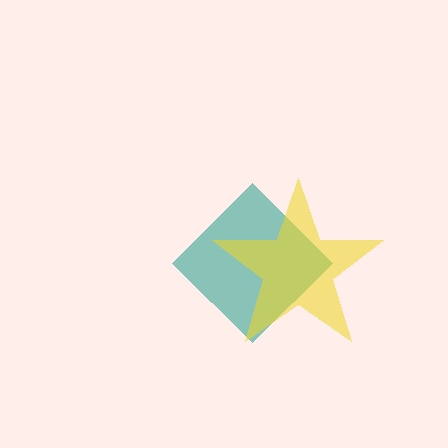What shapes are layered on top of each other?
The layered shapes are: a teal diamond, a yellow star.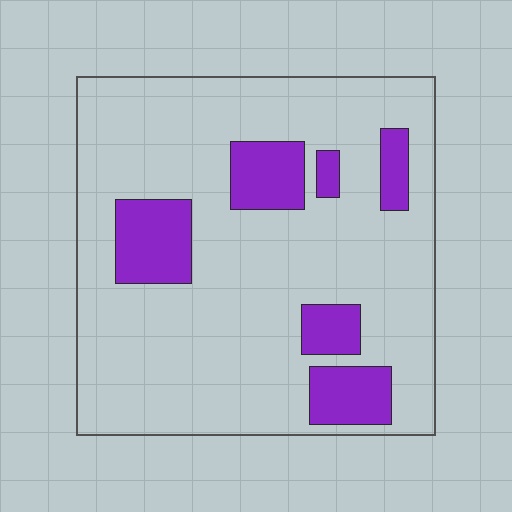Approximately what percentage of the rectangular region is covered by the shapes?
Approximately 20%.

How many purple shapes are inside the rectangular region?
6.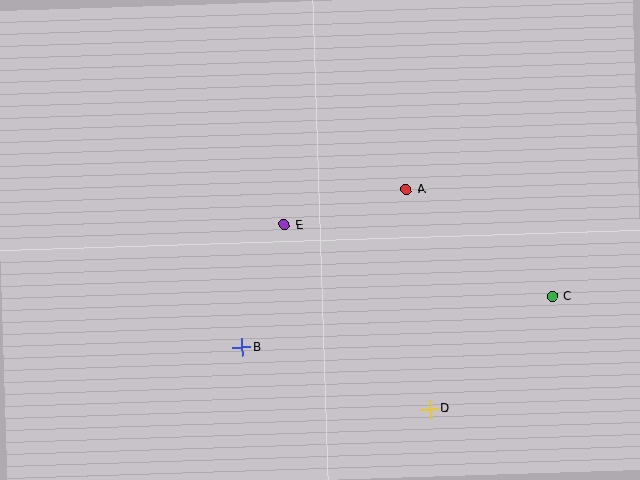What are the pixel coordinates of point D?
Point D is at (430, 409).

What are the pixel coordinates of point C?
Point C is at (552, 296).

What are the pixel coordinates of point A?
Point A is at (406, 189).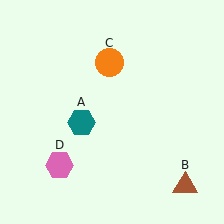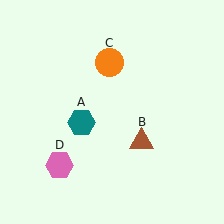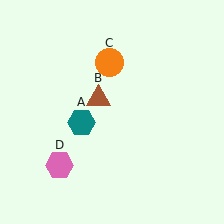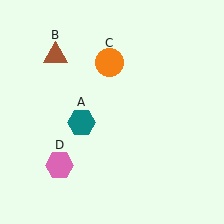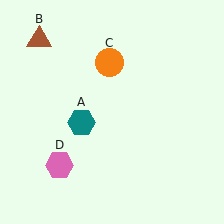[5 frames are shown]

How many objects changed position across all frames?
1 object changed position: brown triangle (object B).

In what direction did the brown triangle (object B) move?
The brown triangle (object B) moved up and to the left.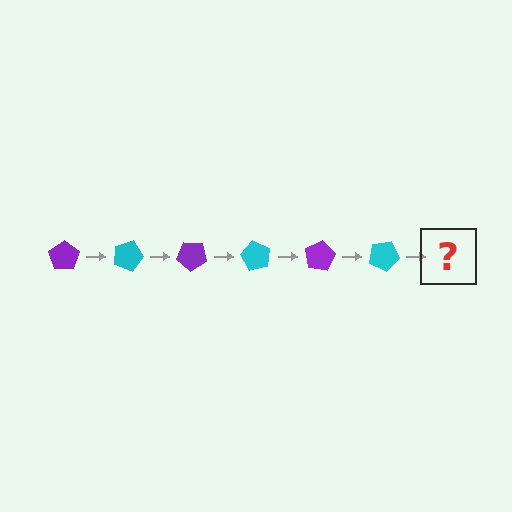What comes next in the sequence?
The next element should be a purple pentagon, rotated 120 degrees from the start.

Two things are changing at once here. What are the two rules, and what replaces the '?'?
The two rules are that it rotates 20 degrees each step and the color cycles through purple and cyan. The '?' should be a purple pentagon, rotated 120 degrees from the start.